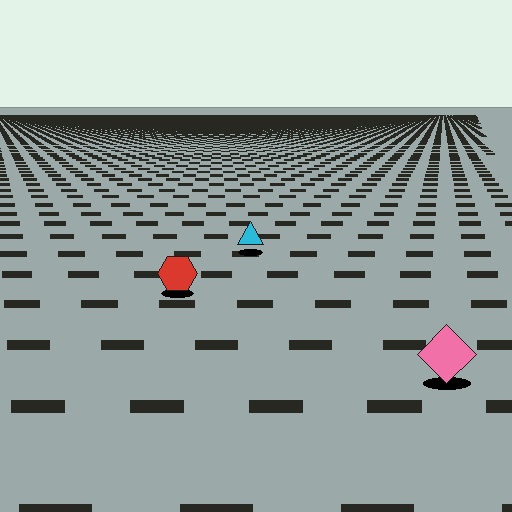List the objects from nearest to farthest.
From nearest to farthest: the pink diamond, the red hexagon, the cyan triangle.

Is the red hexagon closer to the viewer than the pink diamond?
No. The pink diamond is closer — you can tell from the texture gradient: the ground texture is coarser near it.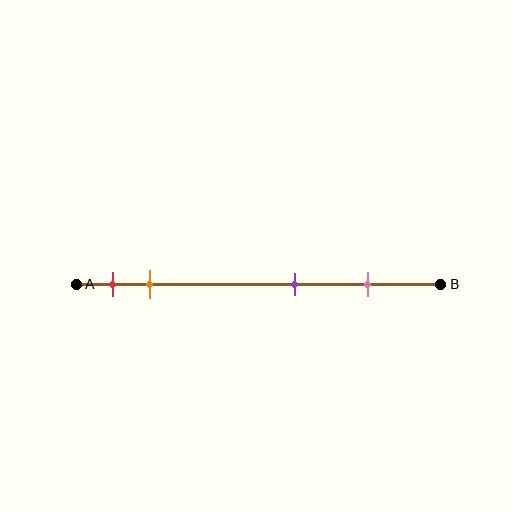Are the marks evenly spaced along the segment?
No, the marks are not evenly spaced.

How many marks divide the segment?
There are 4 marks dividing the segment.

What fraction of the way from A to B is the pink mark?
The pink mark is approximately 80% (0.8) of the way from A to B.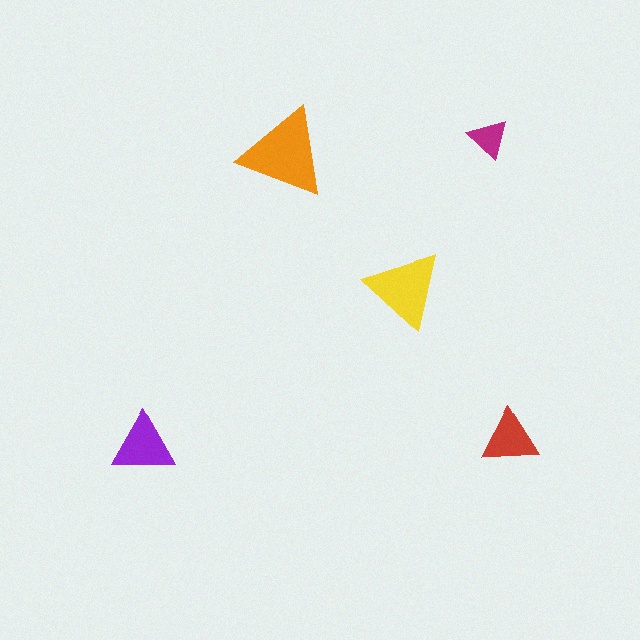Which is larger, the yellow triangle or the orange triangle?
The orange one.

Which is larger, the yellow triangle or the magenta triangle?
The yellow one.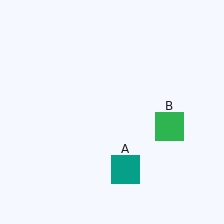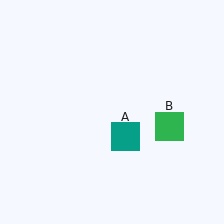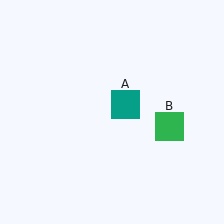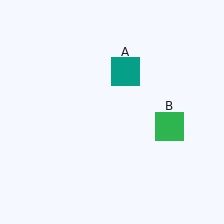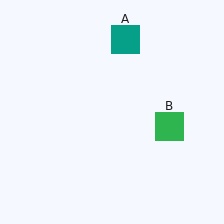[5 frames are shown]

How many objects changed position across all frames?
1 object changed position: teal square (object A).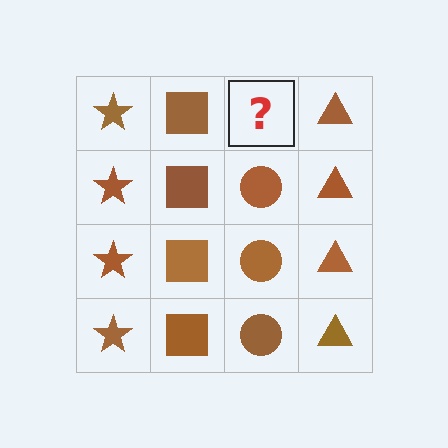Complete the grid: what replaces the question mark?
The question mark should be replaced with a brown circle.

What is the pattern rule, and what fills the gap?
The rule is that each column has a consistent shape. The gap should be filled with a brown circle.